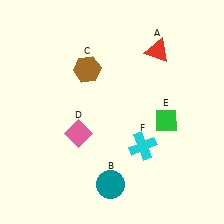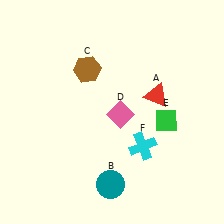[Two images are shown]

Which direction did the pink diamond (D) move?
The pink diamond (D) moved right.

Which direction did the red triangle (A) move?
The red triangle (A) moved down.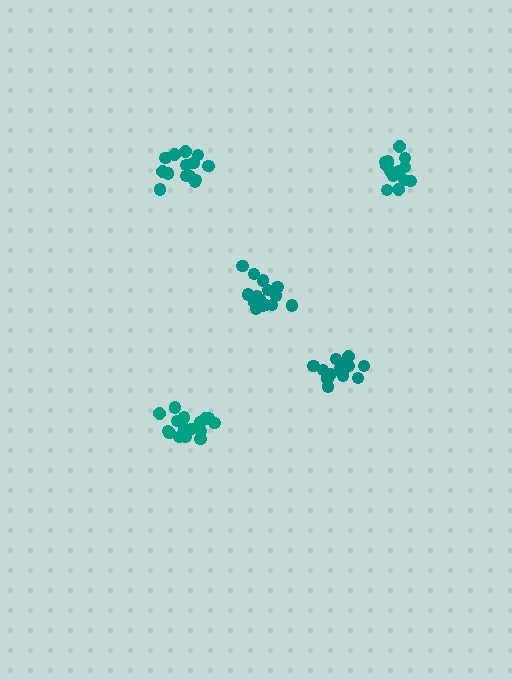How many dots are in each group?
Group 1: 14 dots, Group 2: 19 dots, Group 3: 14 dots, Group 4: 17 dots, Group 5: 16 dots (80 total).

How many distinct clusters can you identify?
There are 5 distinct clusters.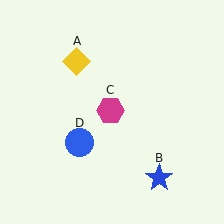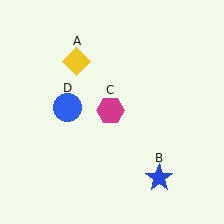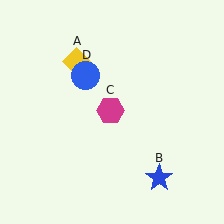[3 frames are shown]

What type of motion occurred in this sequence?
The blue circle (object D) rotated clockwise around the center of the scene.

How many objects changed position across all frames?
1 object changed position: blue circle (object D).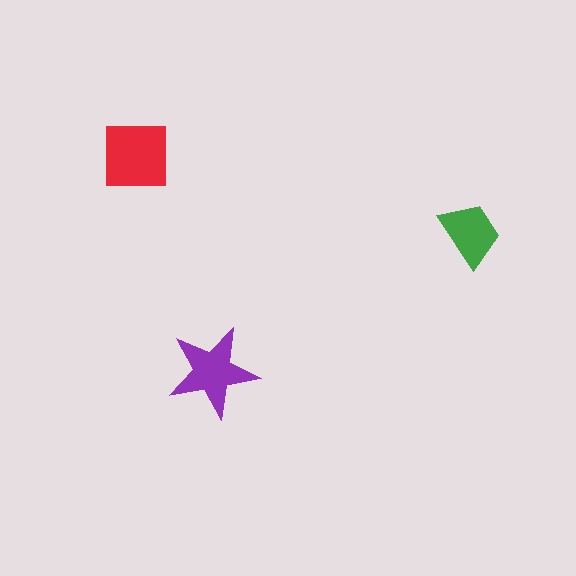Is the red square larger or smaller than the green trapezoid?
Larger.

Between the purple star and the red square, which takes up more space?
The red square.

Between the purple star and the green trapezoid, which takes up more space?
The purple star.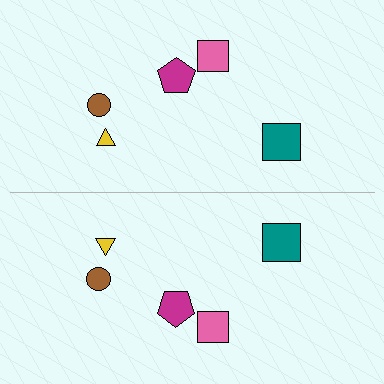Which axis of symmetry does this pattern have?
The pattern has a horizontal axis of symmetry running through the center of the image.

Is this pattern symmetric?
Yes, this pattern has bilateral (reflection) symmetry.